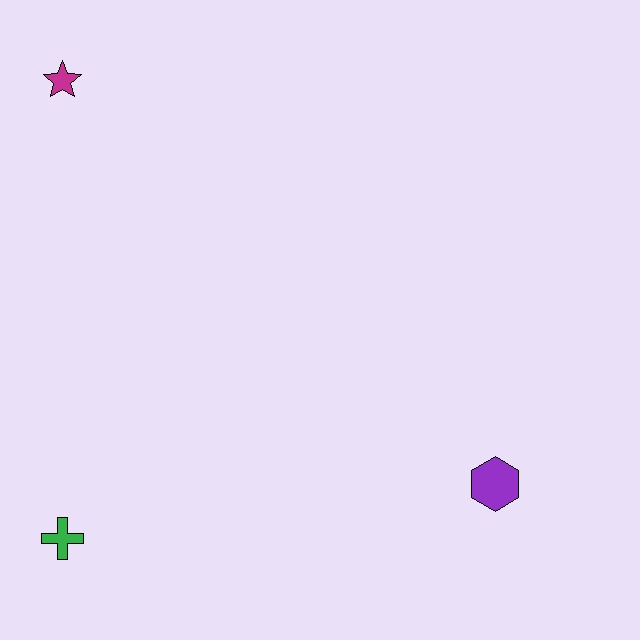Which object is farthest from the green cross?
The magenta star is farthest from the green cross.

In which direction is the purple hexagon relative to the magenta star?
The purple hexagon is to the right of the magenta star.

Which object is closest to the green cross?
The purple hexagon is closest to the green cross.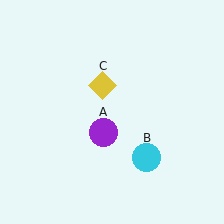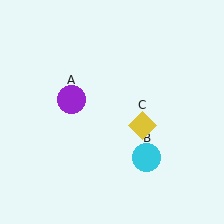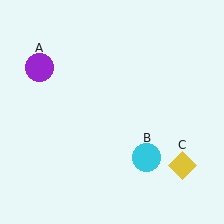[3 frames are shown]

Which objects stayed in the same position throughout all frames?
Cyan circle (object B) remained stationary.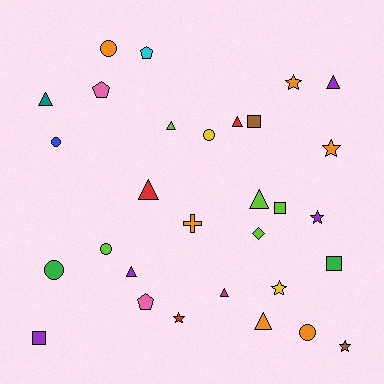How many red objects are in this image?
There are 3 red objects.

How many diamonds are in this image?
There is 1 diamond.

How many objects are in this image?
There are 30 objects.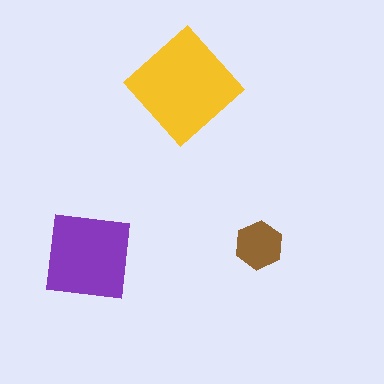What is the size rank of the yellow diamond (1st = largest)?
1st.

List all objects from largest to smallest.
The yellow diamond, the purple square, the brown hexagon.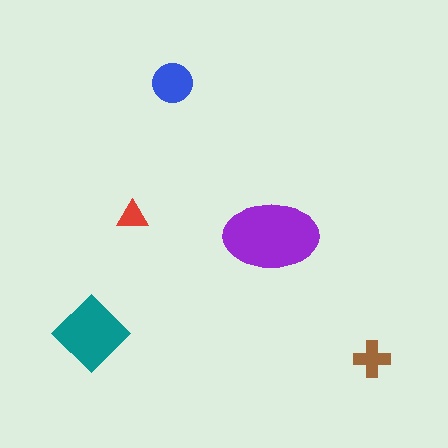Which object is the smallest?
The red triangle.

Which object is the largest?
The purple ellipse.